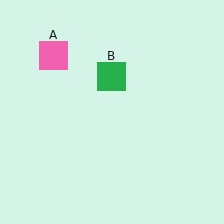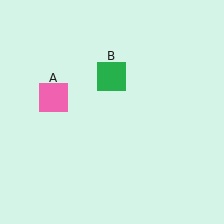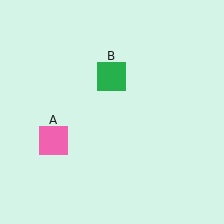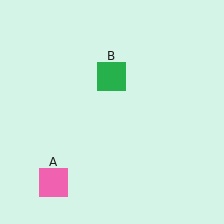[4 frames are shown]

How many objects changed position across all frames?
1 object changed position: pink square (object A).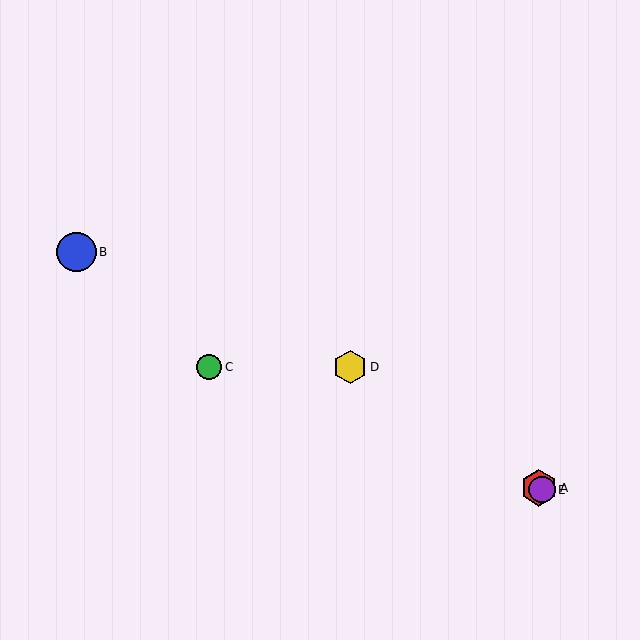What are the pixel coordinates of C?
Object C is at (209, 367).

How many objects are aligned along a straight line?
3 objects (A, D, E) are aligned along a straight line.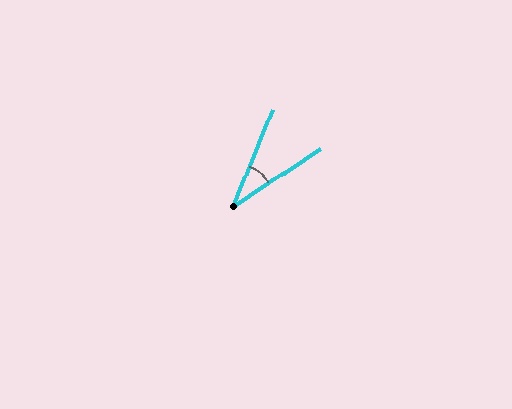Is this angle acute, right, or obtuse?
It is acute.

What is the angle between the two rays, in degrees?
Approximately 34 degrees.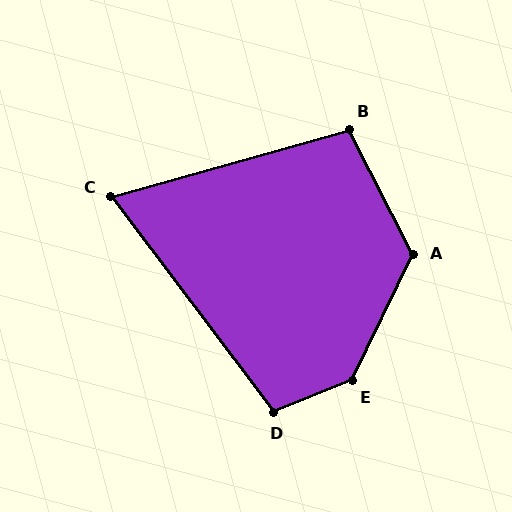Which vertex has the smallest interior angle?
C, at approximately 69 degrees.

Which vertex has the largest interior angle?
E, at approximately 138 degrees.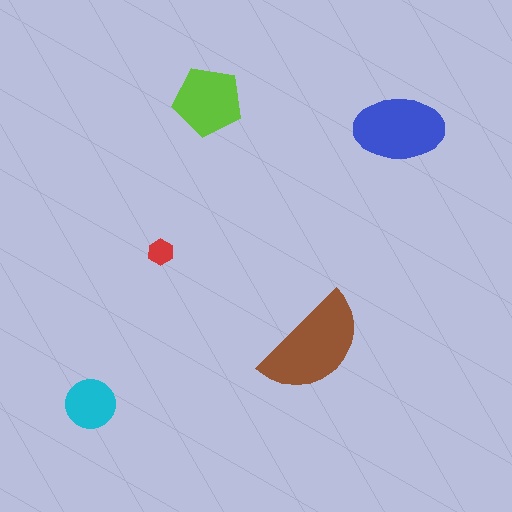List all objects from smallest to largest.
The red hexagon, the cyan circle, the lime pentagon, the blue ellipse, the brown semicircle.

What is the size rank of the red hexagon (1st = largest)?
5th.